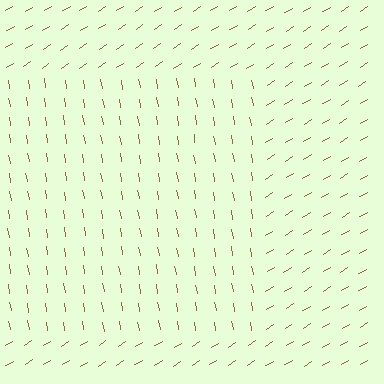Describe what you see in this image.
The image is filled with small brown line segments. A rectangle region in the image has lines oriented differently from the surrounding lines, creating a visible texture boundary.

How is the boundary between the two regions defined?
The boundary is defined purely by a change in line orientation (approximately 67 degrees difference). All lines are the same color and thickness.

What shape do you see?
I see a rectangle.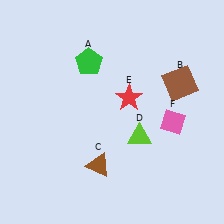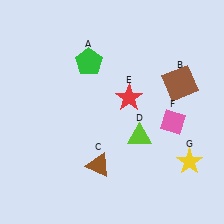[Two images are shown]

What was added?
A yellow star (G) was added in Image 2.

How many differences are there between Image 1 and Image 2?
There is 1 difference between the two images.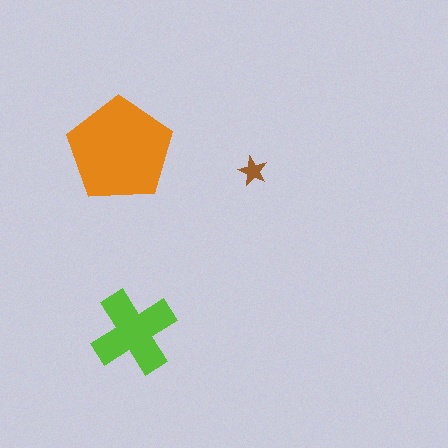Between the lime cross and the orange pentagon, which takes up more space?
The orange pentagon.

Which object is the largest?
The orange pentagon.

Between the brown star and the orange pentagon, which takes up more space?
The orange pentagon.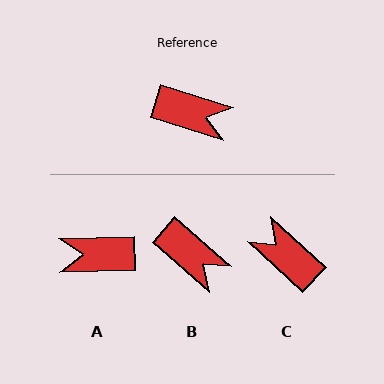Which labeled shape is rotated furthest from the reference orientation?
A, about 161 degrees away.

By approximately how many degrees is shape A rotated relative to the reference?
Approximately 161 degrees clockwise.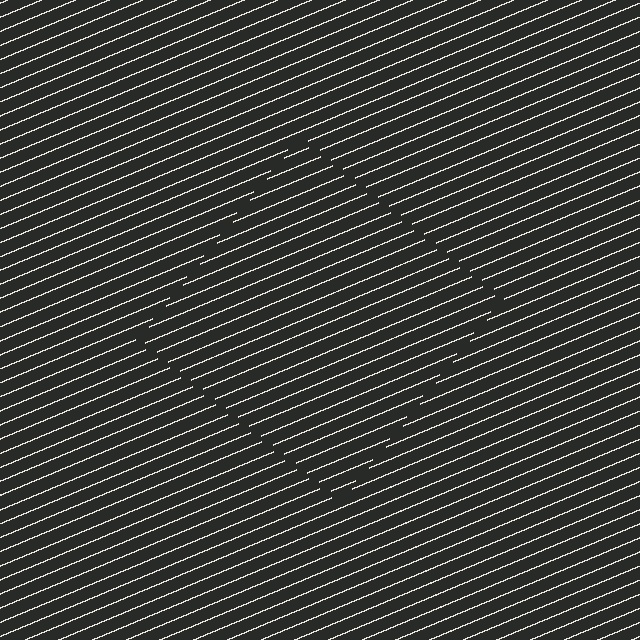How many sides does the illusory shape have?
4 sides — the line-ends trace a square.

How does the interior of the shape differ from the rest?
The interior of the shape contains the same grating, shifted by half a period — the contour is defined by the phase discontinuity where line-ends from the inner and outer gratings abut.